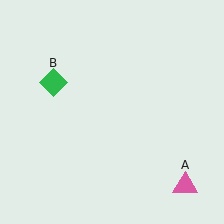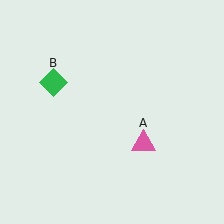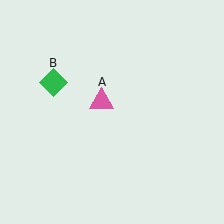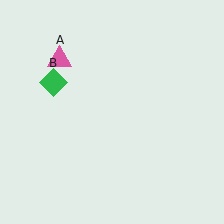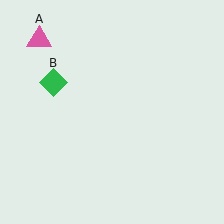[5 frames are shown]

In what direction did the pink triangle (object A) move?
The pink triangle (object A) moved up and to the left.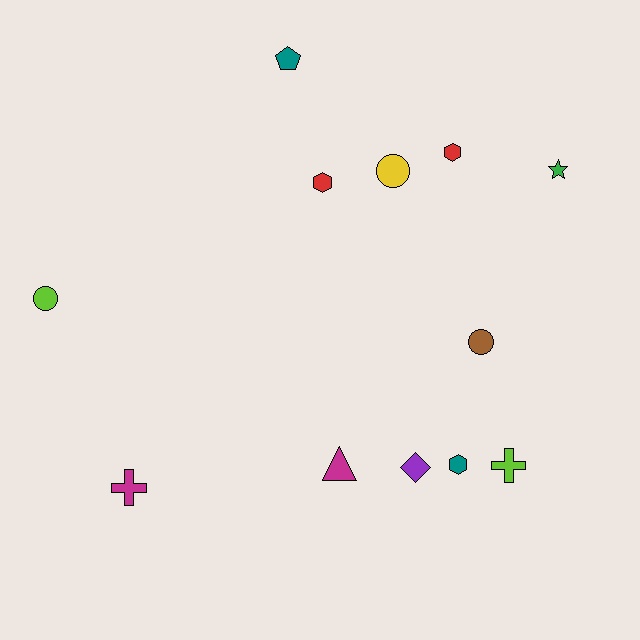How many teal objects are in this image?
There are 2 teal objects.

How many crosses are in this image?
There are 2 crosses.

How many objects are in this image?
There are 12 objects.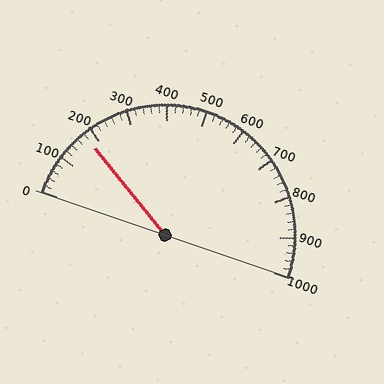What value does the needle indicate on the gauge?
The needle indicates approximately 180.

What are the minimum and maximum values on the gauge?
The gauge ranges from 0 to 1000.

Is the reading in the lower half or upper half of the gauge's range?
The reading is in the lower half of the range (0 to 1000).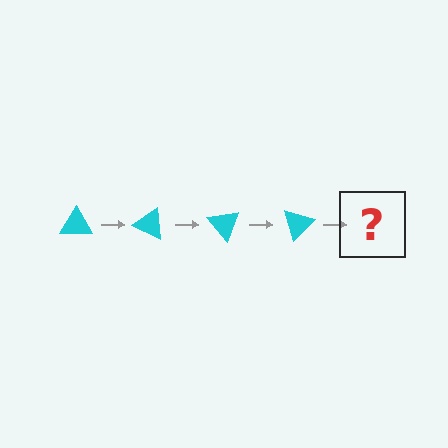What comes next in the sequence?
The next element should be a cyan triangle rotated 100 degrees.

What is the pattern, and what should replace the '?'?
The pattern is that the triangle rotates 25 degrees each step. The '?' should be a cyan triangle rotated 100 degrees.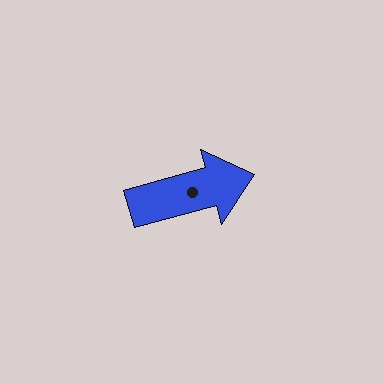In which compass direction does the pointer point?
East.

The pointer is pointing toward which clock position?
Roughly 2 o'clock.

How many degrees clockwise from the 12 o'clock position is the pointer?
Approximately 75 degrees.